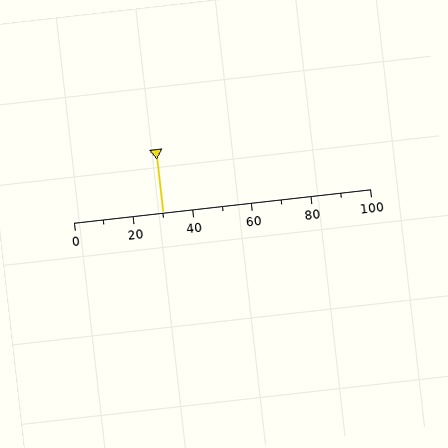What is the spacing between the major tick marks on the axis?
The major ticks are spaced 20 apart.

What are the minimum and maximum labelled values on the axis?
The axis runs from 0 to 100.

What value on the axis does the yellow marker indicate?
The marker indicates approximately 30.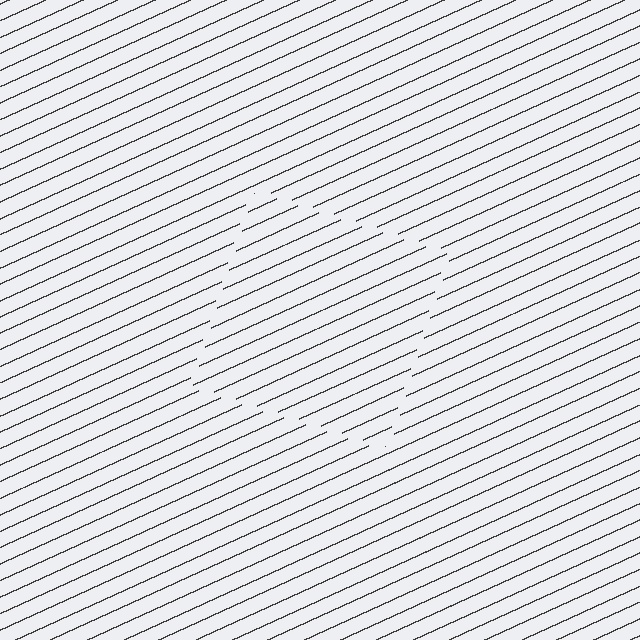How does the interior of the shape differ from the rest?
The interior of the shape contains the same grating, shifted by half a period — the contour is defined by the phase discontinuity where line-ends from the inner and outer gratings abut.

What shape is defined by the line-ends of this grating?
An illusory square. The interior of the shape contains the same grating, shifted by half a period — the contour is defined by the phase discontinuity where line-ends from the inner and outer gratings abut.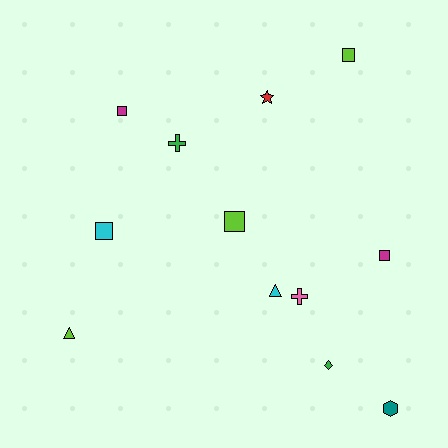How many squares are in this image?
There are 5 squares.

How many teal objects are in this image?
There is 1 teal object.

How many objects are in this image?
There are 12 objects.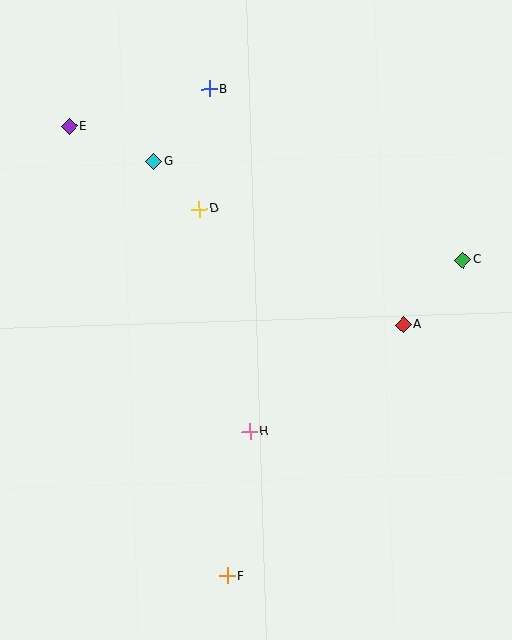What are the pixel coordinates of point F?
Point F is at (227, 576).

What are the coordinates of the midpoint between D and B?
The midpoint between D and B is at (204, 149).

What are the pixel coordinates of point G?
Point G is at (154, 161).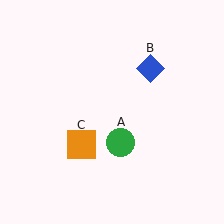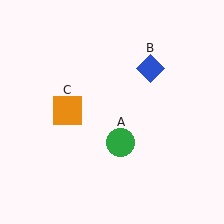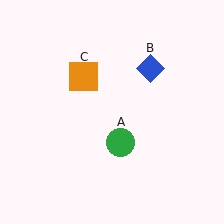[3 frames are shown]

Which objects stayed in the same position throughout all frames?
Green circle (object A) and blue diamond (object B) remained stationary.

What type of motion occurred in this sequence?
The orange square (object C) rotated clockwise around the center of the scene.